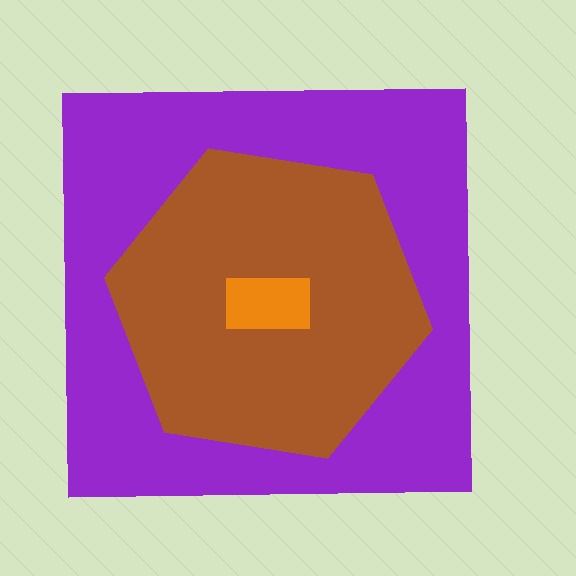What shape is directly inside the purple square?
The brown hexagon.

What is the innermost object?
The orange rectangle.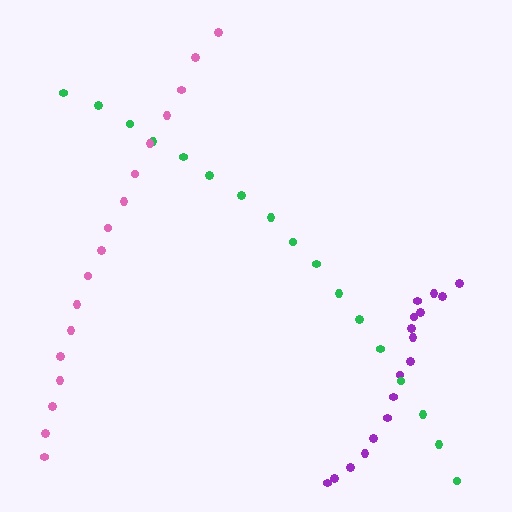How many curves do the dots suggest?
There are 3 distinct paths.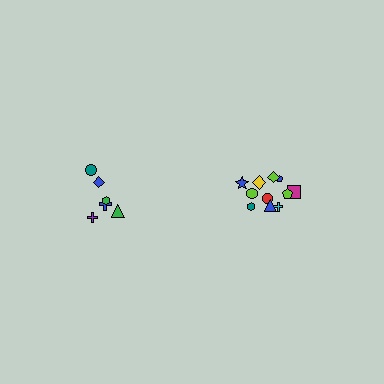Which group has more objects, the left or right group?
The right group.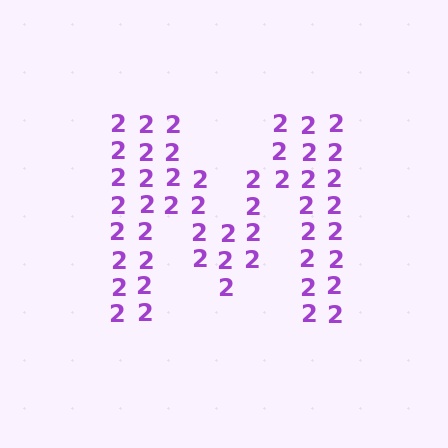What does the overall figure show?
The overall figure shows the letter M.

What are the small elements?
The small elements are digit 2's.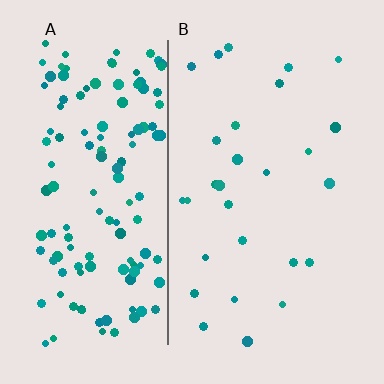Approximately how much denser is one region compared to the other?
Approximately 5.0× — region A over region B.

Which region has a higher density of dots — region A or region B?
A (the left).